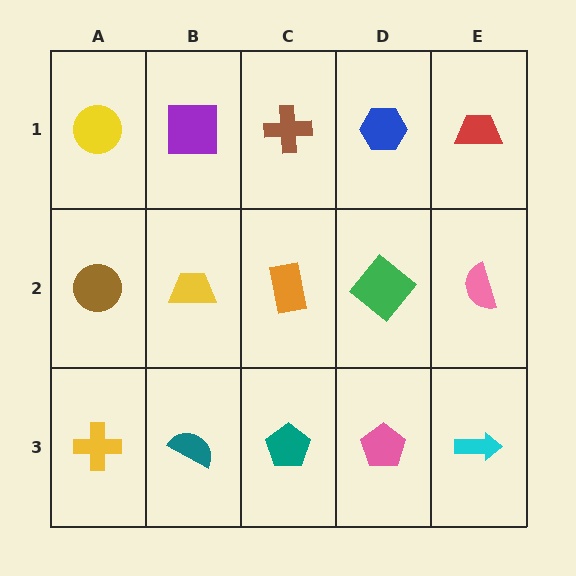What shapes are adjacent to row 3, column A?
A brown circle (row 2, column A), a teal semicircle (row 3, column B).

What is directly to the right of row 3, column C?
A pink pentagon.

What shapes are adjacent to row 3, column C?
An orange rectangle (row 2, column C), a teal semicircle (row 3, column B), a pink pentagon (row 3, column D).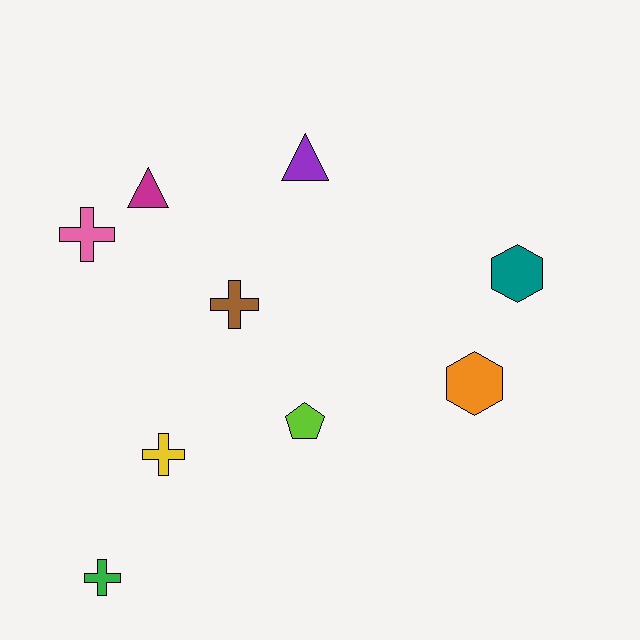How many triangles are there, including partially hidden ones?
There are 2 triangles.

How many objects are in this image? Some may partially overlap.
There are 9 objects.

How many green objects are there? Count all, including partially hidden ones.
There is 1 green object.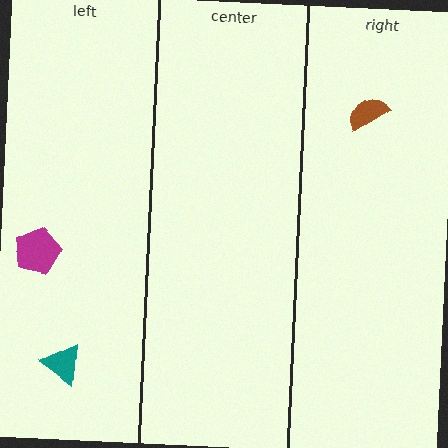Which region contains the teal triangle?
The left region.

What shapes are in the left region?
The magenta pentagon, the teal triangle.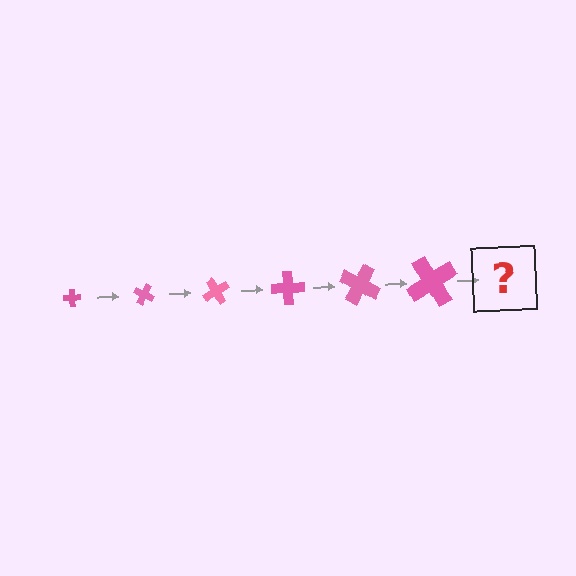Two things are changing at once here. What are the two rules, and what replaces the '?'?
The two rules are that the cross grows larger each step and it rotates 30 degrees each step. The '?' should be a cross, larger than the previous one and rotated 180 degrees from the start.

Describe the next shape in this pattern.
It should be a cross, larger than the previous one and rotated 180 degrees from the start.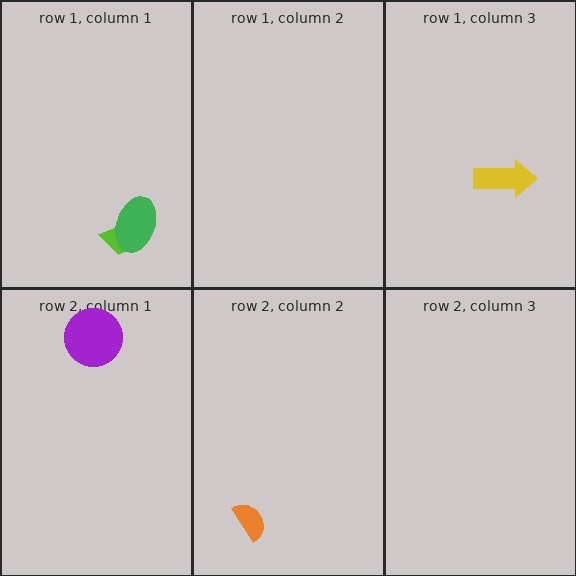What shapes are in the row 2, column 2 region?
The orange semicircle.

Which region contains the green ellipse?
The row 1, column 1 region.